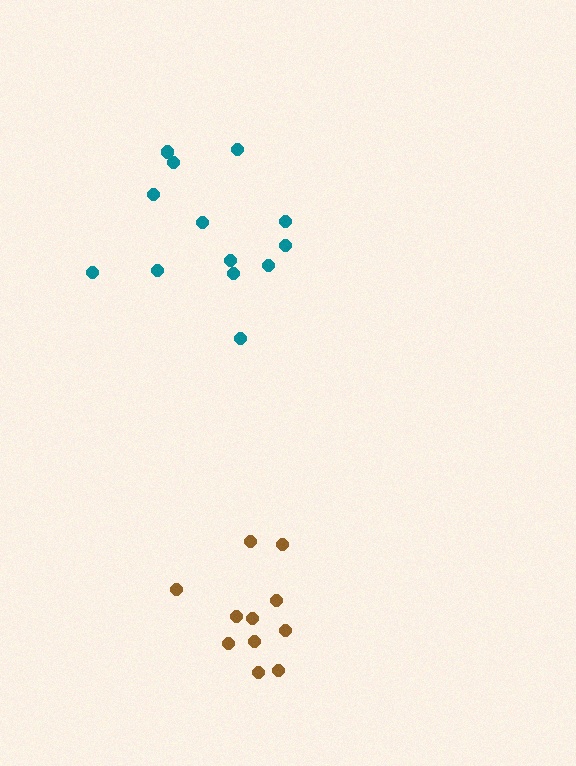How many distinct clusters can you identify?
There are 2 distinct clusters.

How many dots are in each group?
Group 1: 13 dots, Group 2: 11 dots (24 total).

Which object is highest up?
The teal cluster is topmost.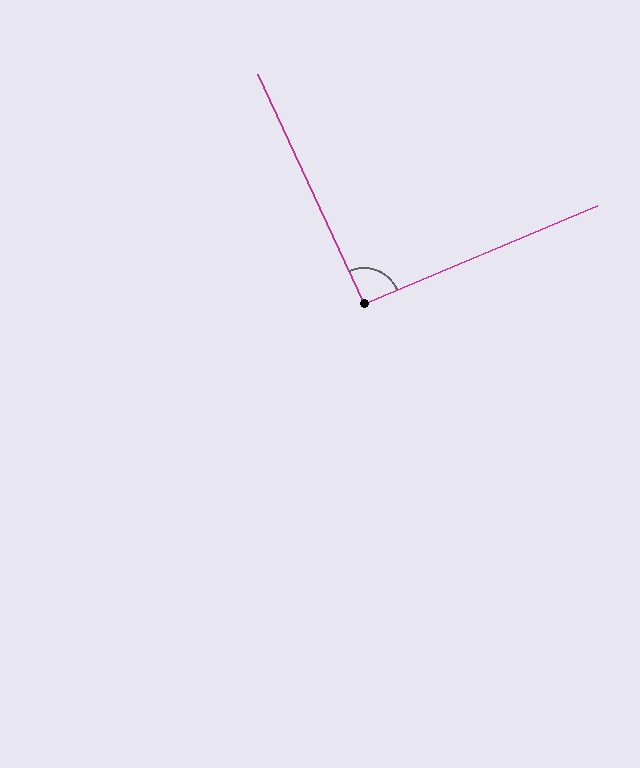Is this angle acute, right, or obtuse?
It is approximately a right angle.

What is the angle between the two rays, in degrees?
Approximately 92 degrees.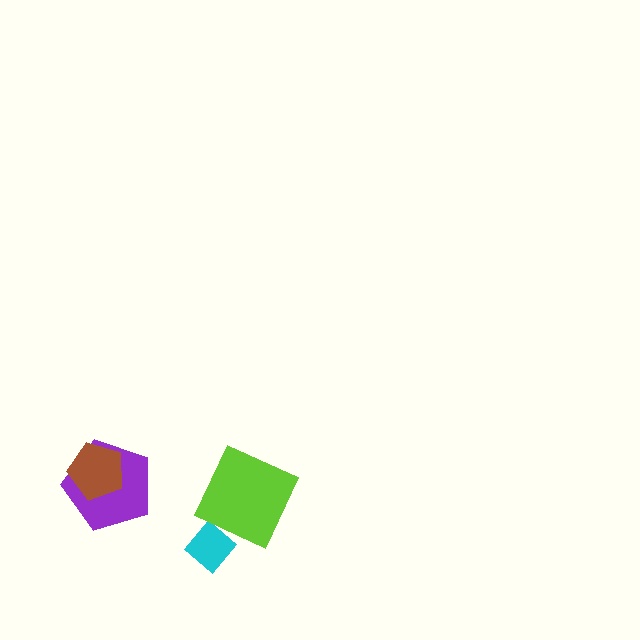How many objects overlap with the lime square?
0 objects overlap with the lime square.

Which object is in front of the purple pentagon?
The brown pentagon is in front of the purple pentagon.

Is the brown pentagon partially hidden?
No, no other shape covers it.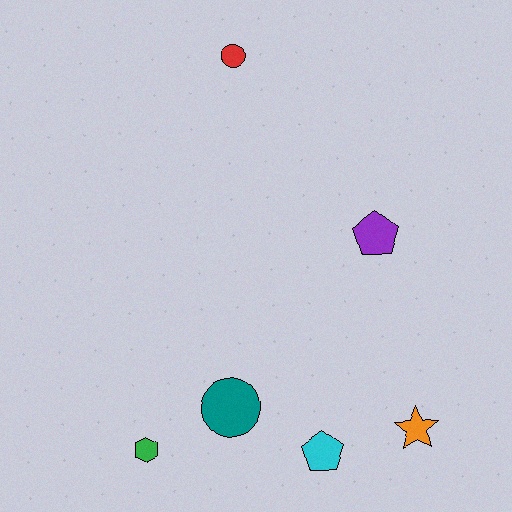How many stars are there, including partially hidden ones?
There is 1 star.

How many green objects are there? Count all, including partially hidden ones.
There is 1 green object.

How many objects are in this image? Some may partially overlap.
There are 6 objects.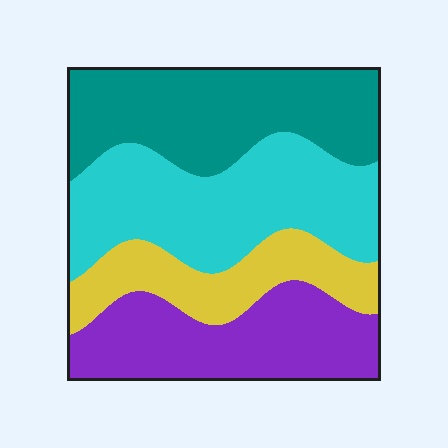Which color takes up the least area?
Yellow, at roughly 15%.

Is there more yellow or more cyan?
Cyan.